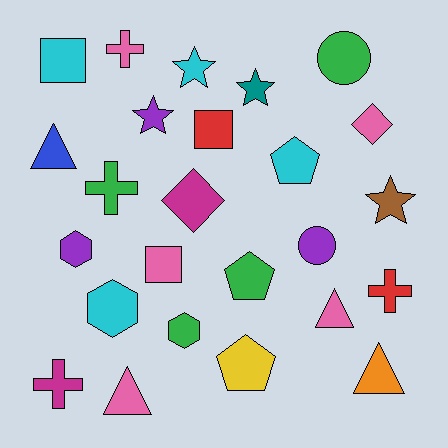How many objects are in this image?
There are 25 objects.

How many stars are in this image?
There are 4 stars.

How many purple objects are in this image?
There are 3 purple objects.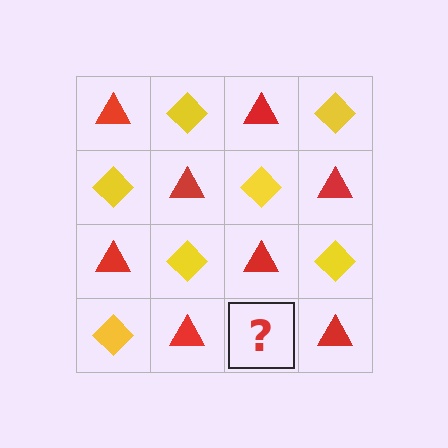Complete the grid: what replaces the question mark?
The question mark should be replaced with a yellow diamond.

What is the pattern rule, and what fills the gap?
The rule is that it alternates red triangle and yellow diamond in a checkerboard pattern. The gap should be filled with a yellow diamond.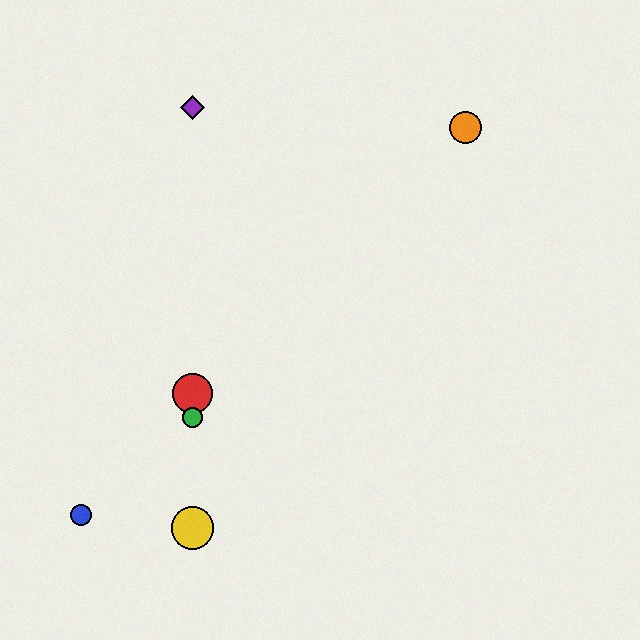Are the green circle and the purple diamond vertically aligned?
Yes, both are at x≈193.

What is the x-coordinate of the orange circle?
The orange circle is at x≈466.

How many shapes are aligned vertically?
4 shapes (the red circle, the green circle, the yellow circle, the purple diamond) are aligned vertically.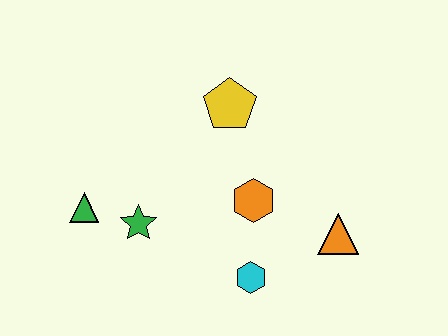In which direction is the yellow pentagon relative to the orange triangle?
The yellow pentagon is above the orange triangle.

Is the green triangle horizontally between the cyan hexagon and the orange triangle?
No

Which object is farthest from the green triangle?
The orange triangle is farthest from the green triangle.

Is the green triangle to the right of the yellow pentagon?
No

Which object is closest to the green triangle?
The green star is closest to the green triangle.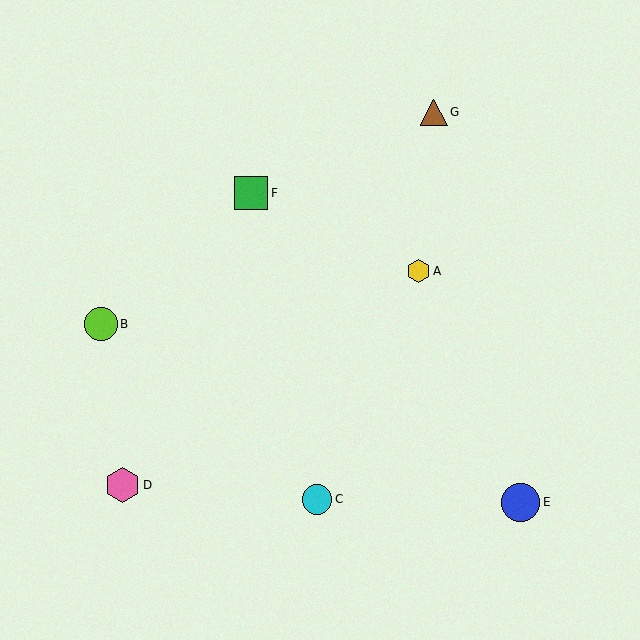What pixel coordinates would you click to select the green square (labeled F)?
Click at (251, 193) to select the green square F.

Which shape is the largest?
The blue circle (labeled E) is the largest.